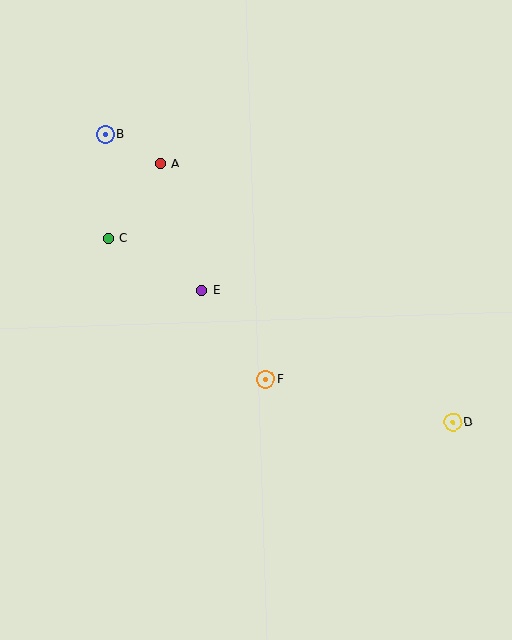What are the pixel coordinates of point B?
Point B is at (105, 135).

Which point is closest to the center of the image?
Point F at (266, 380) is closest to the center.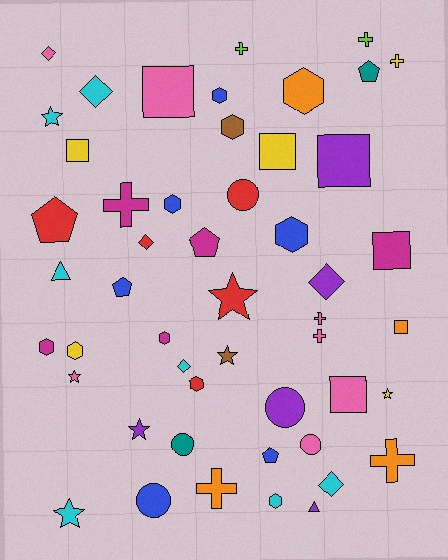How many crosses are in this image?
There are 8 crosses.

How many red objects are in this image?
There are 5 red objects.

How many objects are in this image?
There are 50 objects.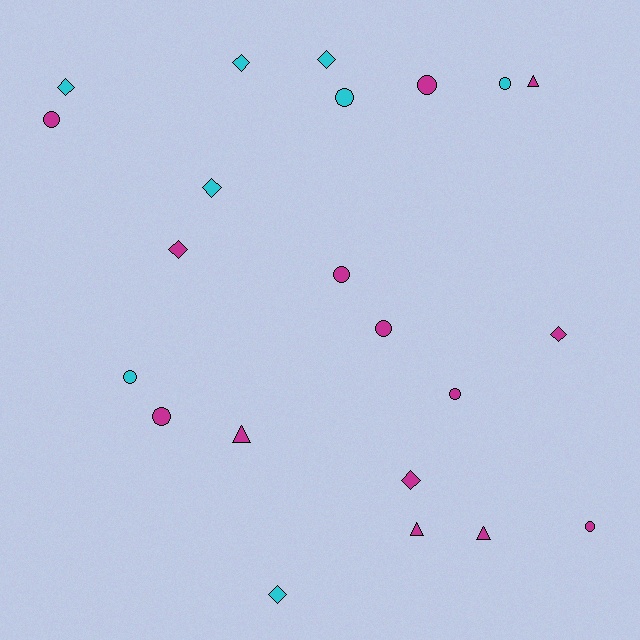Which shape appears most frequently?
Circle, with 10 objects.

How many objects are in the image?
There are 22 objects.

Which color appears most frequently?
Magenta, with 14 objects.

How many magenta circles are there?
There are 7 magenta circles.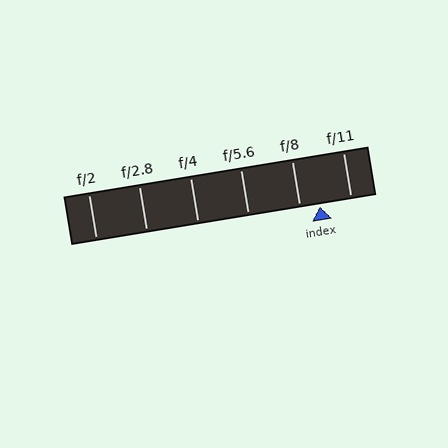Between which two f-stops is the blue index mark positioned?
The index mark is between f/8 and f/11.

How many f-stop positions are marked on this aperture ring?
There are 6 f-stop positions marked.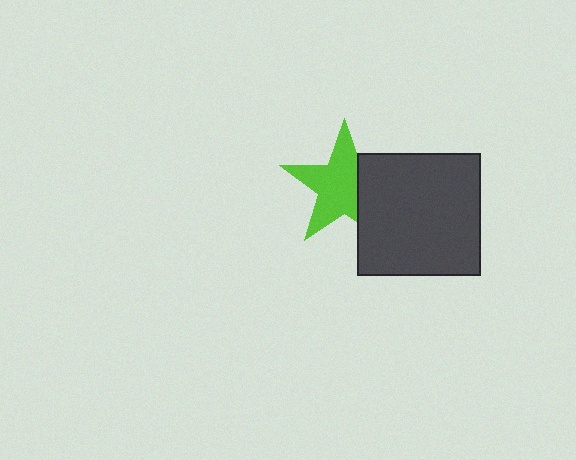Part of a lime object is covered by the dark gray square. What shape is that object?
It is a star.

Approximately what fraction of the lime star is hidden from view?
Roughly 30% of the lime star is hidden behind the dark gray square.